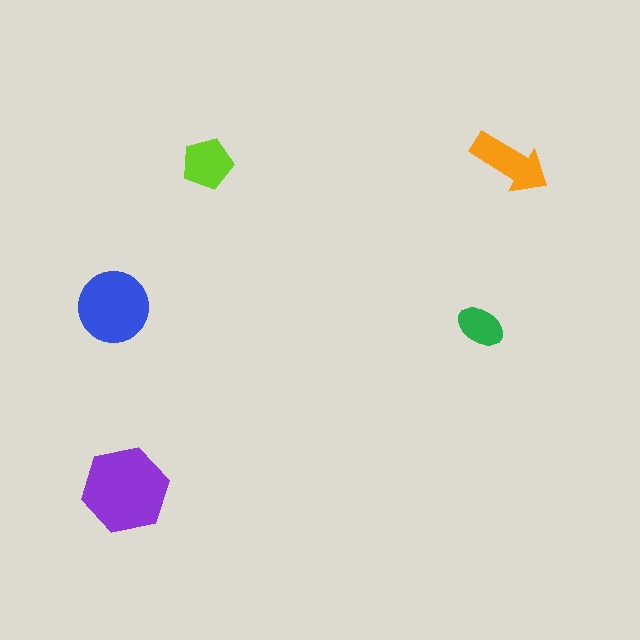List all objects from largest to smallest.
The purple hexagon, the blue circle, the orange arrow, the lime pentagon, the green ellipse.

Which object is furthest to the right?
The orange arrow is rightmost.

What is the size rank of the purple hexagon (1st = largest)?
1st.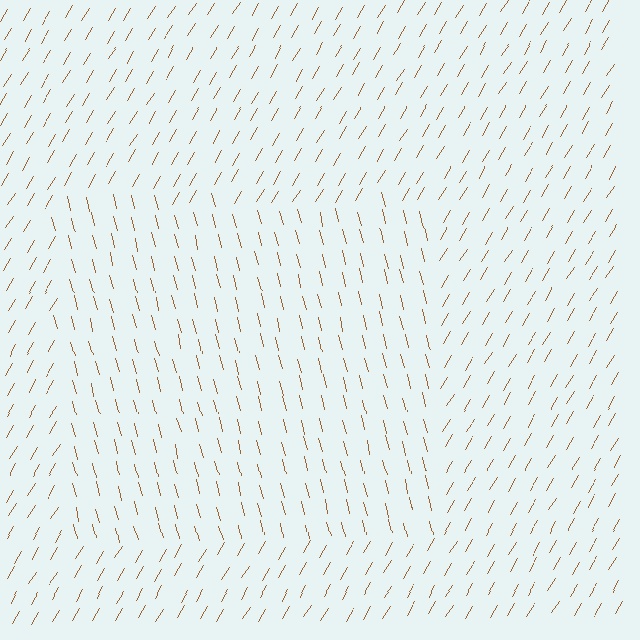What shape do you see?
I see a rectangle.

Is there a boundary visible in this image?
Yes, there is a texture boundary formed by a change in line orientation.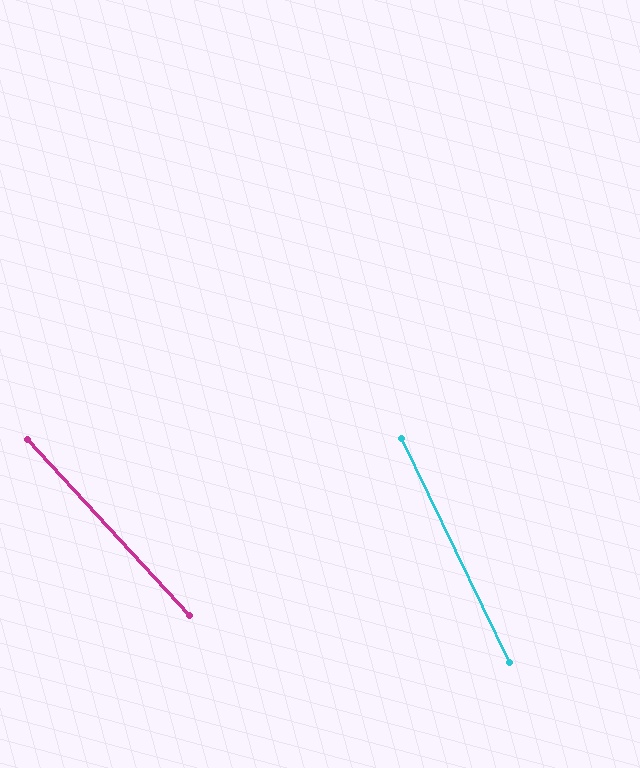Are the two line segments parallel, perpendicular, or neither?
Neither parallel nor perpendicular — they differ by about 17°.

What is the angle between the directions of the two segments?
Approximately 17 degrees.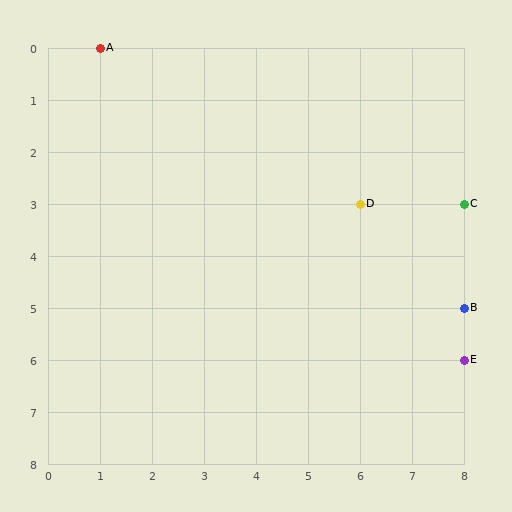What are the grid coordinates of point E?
Point E is at grid coordinates (8, 6).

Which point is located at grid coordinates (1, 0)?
Point A is at (1, 0).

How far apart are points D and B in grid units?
Points D and B are 2 columns and 2 rows apart (about 2.8 grid units diagonally).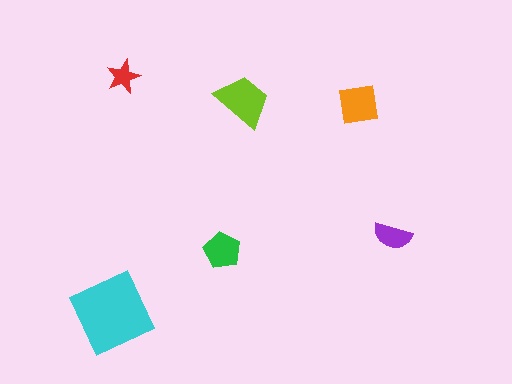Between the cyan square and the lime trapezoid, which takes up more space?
The cyan square.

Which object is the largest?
The cyan square.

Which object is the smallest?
The red star.